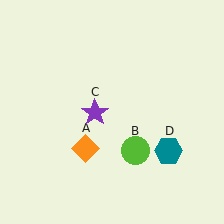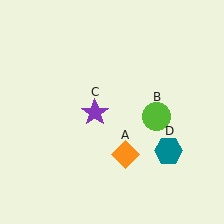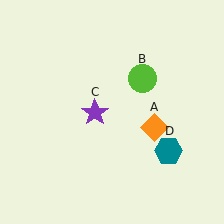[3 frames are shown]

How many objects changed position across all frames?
2 objects changed position: orange diamond (object A), lime circle (object B).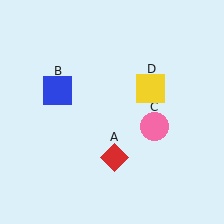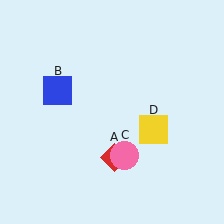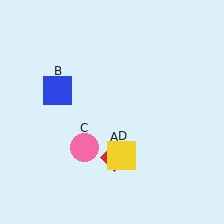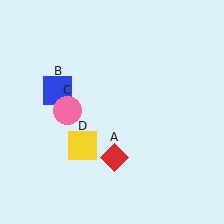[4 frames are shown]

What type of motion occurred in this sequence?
The pink circle (object C), yellow square (object D) rotated clockwise around the center of the scene.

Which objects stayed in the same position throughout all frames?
Red diamond (object A) and blue square (object B) remained stationary.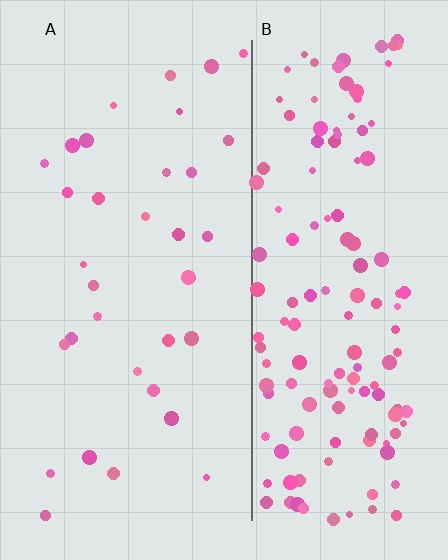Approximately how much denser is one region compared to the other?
Approximately 4.2× — region B over region A.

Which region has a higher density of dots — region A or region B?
B (the right).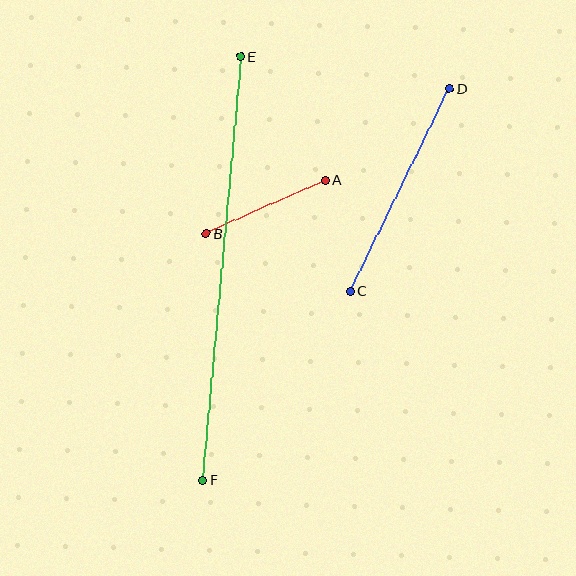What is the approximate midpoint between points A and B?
The midpoint is at approximately (266, 207) pixels.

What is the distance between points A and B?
The distance is approximately 130 pixels.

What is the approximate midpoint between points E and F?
The midpoint is at approximately (221, 268) pixels.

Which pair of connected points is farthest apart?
Points E and F are farthest apart.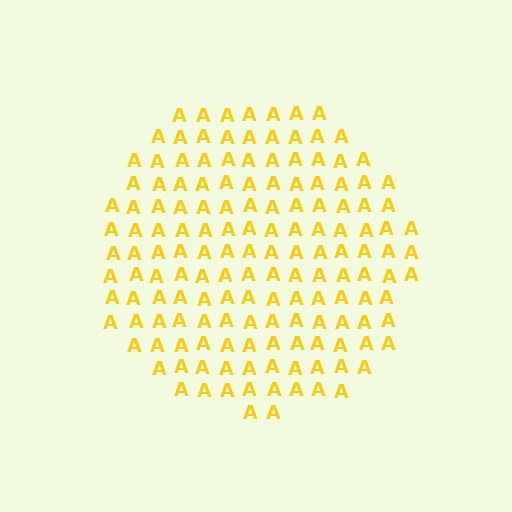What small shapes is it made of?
It is made of small letter A's.